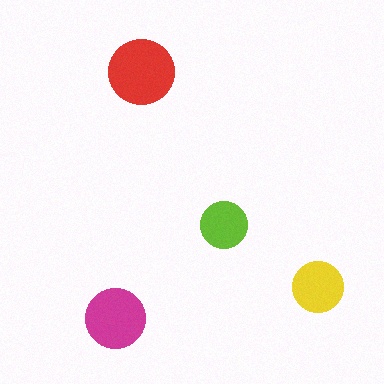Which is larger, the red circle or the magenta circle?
The red one.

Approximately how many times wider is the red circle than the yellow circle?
About 1.5 times wider.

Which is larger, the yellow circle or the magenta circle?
The magenta one.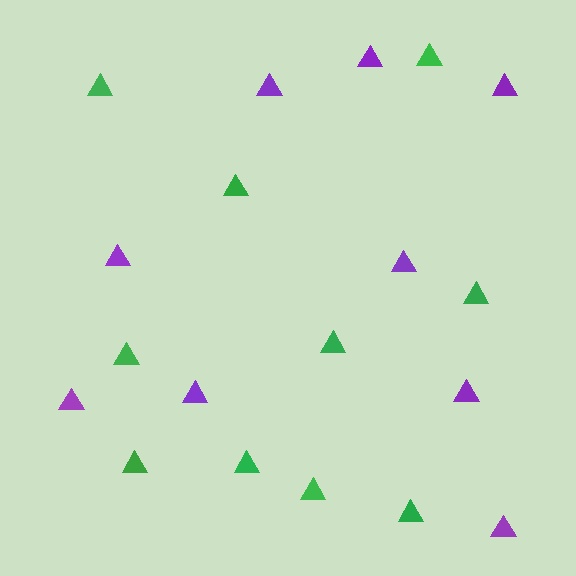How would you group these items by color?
There are 2 groups: one group of purple triangles (9) and one group of green triangles (10).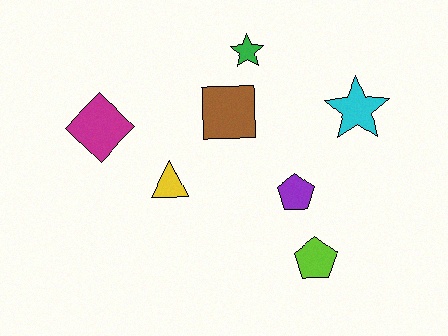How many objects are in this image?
There are 7 objects.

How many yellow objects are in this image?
There is 1 yellow object.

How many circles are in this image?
There are no circles.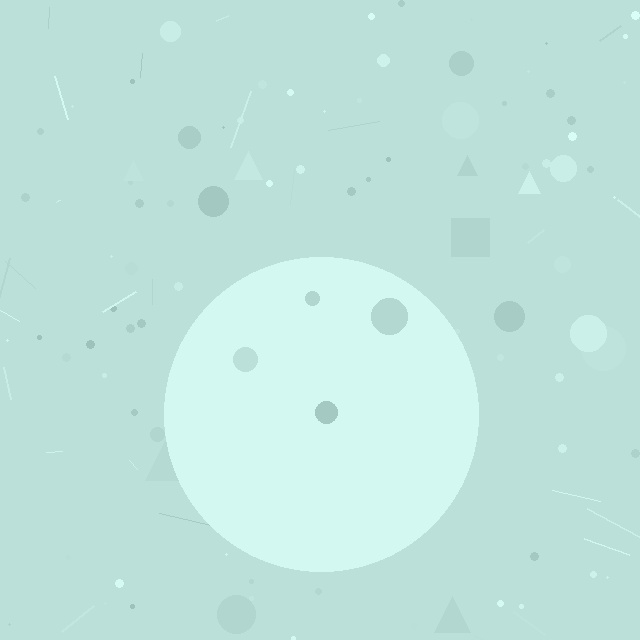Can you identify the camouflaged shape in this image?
The camouflaged shape is a circle.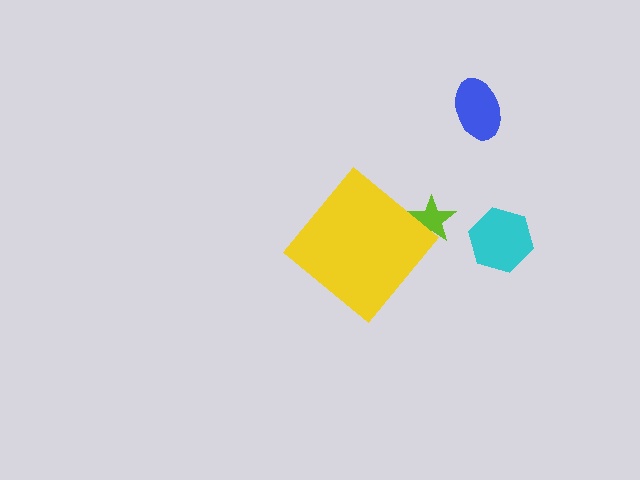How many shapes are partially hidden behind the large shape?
1 shape is partially hidden.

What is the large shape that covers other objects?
A yellow diamond.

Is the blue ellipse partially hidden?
No, the blue ellipse is fully visible.